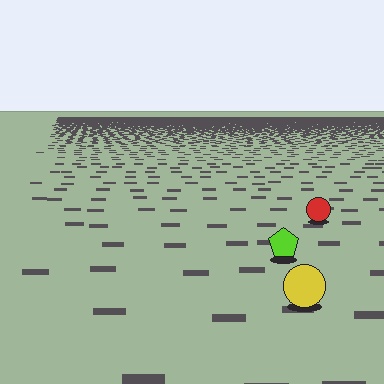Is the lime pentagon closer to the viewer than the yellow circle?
No. The yellow circle is closer — you can tell from the texture gradient: the ground texture is coarser near it.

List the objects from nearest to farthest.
From nearest to farthest: the yellow circle, the lime pentagon, the red circle.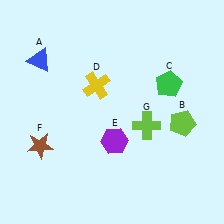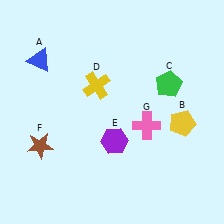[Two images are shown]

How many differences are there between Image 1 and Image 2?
There are 2 differences between the two images.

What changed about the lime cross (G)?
In Image 1, G is lime. In Image 2, it changed to pink.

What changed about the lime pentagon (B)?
In Image 1, B is lime. In Image 2, it changed to yellow.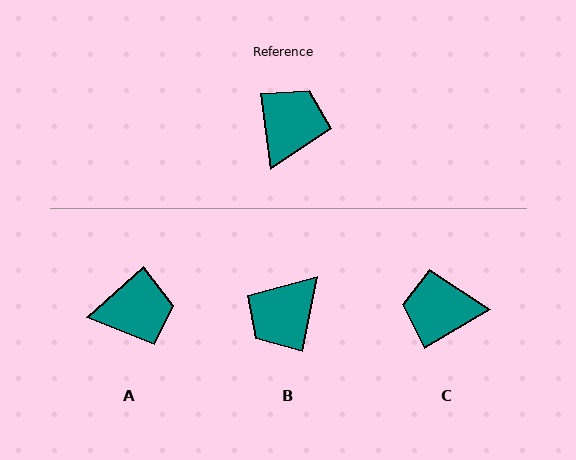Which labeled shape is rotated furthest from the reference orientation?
B, about 162 degrees away.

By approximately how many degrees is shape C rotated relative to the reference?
Approximately 113 degrees counter-clockwise.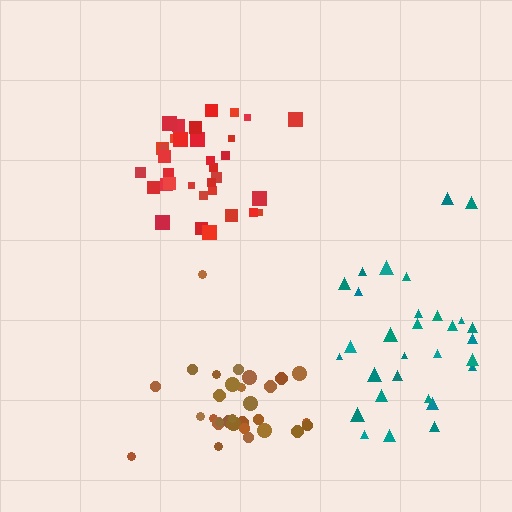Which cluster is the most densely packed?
Red.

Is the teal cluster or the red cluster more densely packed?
Red.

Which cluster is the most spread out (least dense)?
Teal.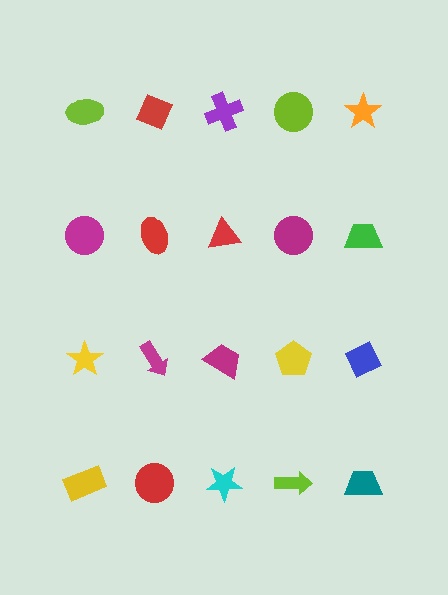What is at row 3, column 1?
A yellow star.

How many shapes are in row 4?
5 shapes.